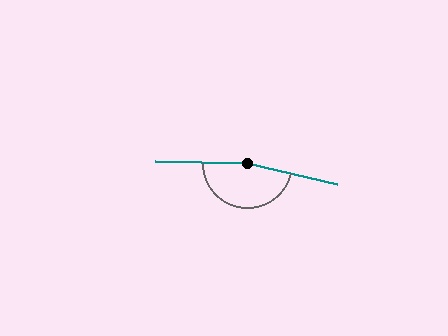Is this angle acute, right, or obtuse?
It is obtuse.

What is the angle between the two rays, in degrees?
Approximately 168 degrees.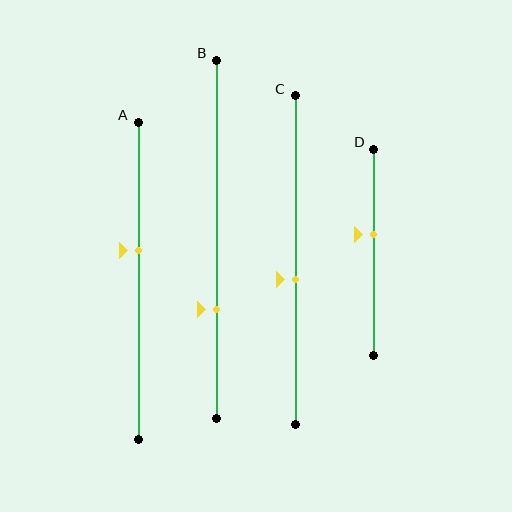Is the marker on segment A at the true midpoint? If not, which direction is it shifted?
No, the marker on segment A is shifted upward by about 9% of the segment length.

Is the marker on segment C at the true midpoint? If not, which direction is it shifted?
No, the marker on segment C is shifted downward by about 6% of the segment length.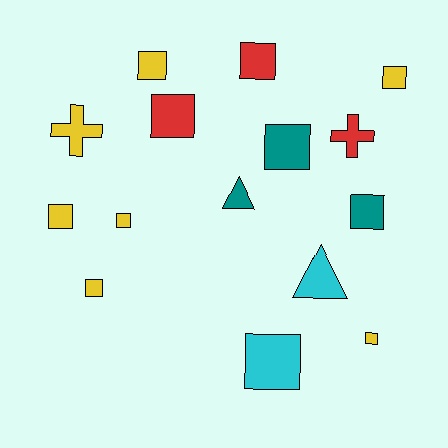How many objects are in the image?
There are 15 objects.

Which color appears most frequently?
Yellow, with 7 objects.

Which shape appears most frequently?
Square, with 11 objects.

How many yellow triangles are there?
There are no yellow triangles.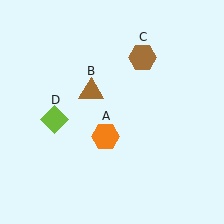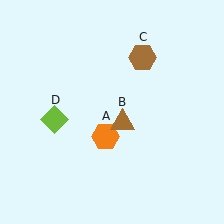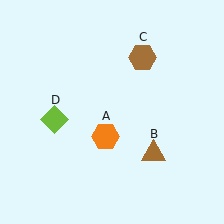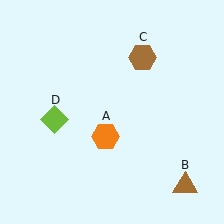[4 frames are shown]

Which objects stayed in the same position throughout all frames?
Orange hexagon (object A) and brown hexagon (object C) and lime diamond (object D) remained stationary.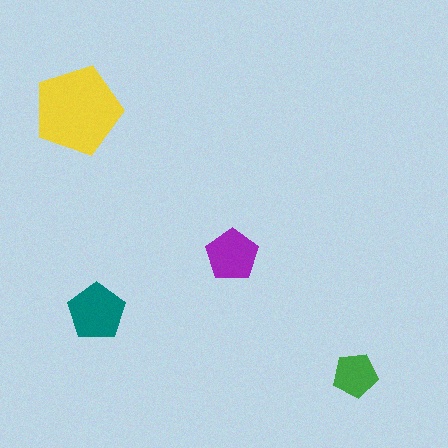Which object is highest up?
The yellow pentagon is topmost.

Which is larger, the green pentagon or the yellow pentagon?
The yellow one.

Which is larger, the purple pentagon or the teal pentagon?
The teal one.